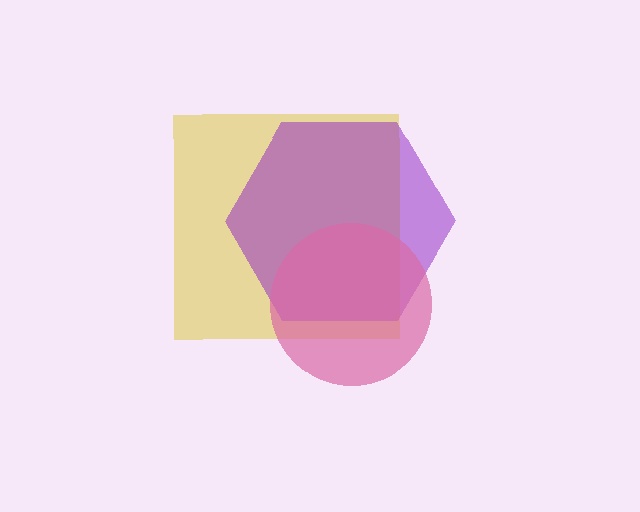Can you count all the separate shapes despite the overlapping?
Yes, there are 3 separate shapes.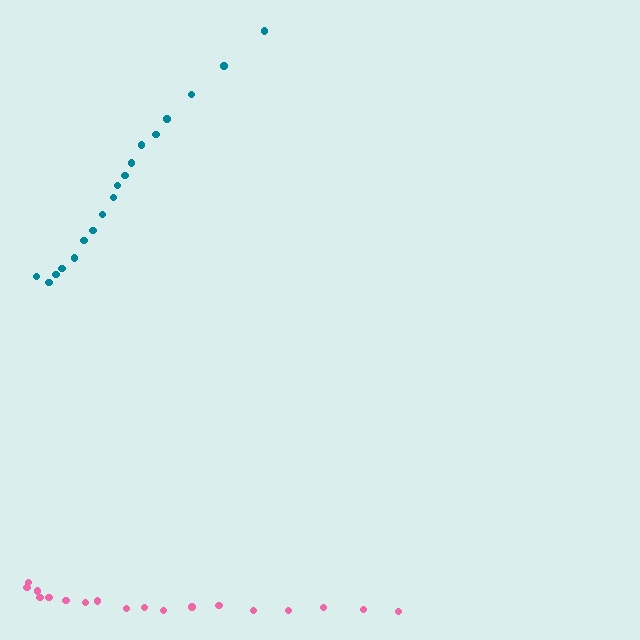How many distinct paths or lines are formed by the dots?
There are 2 distinct paths.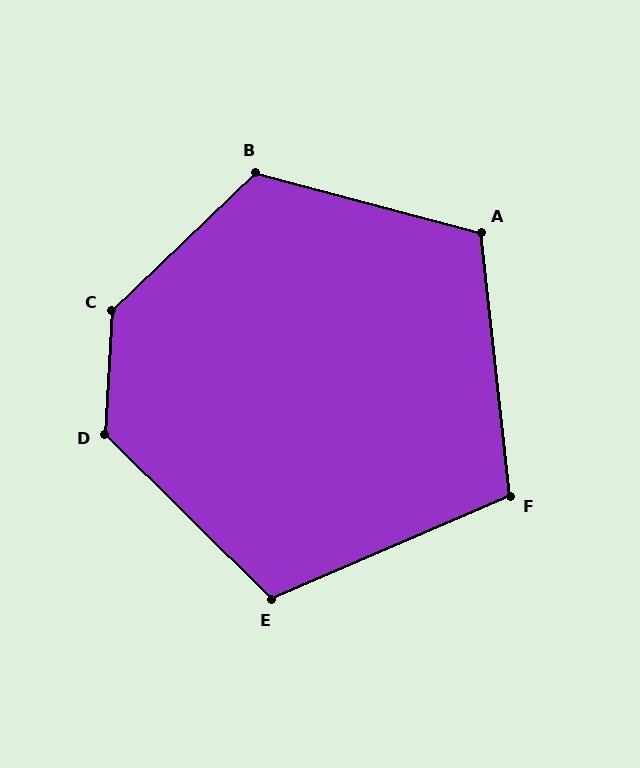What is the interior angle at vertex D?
Approximately 132 degrees (obtuse).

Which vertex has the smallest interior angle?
F, at approximately 107 degrees.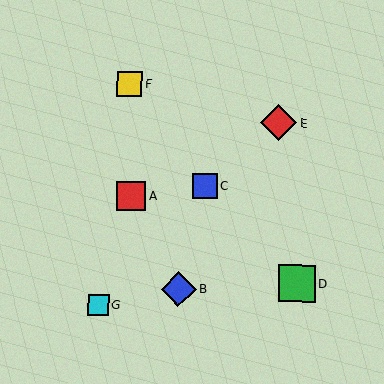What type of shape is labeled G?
Shape G is a cyan square.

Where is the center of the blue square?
The center of the blue square is at (205, 186).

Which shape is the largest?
The green square (labeled D) is the largest.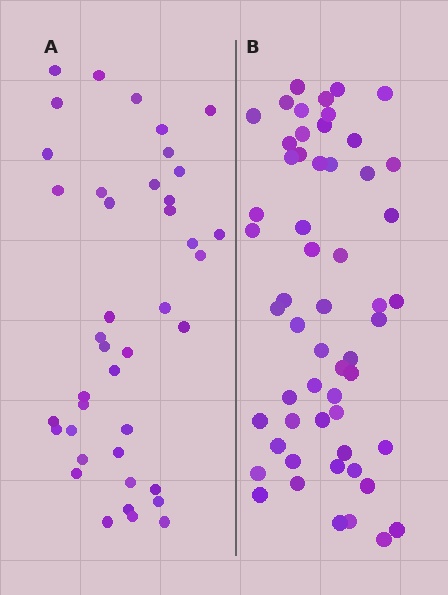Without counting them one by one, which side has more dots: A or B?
Region B (the right region) has more dots.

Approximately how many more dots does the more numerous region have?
Region B has approximately 15 more dots than region A.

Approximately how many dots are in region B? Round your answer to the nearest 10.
About 60 dots. (The exact count is 56, which rounds to 60.)